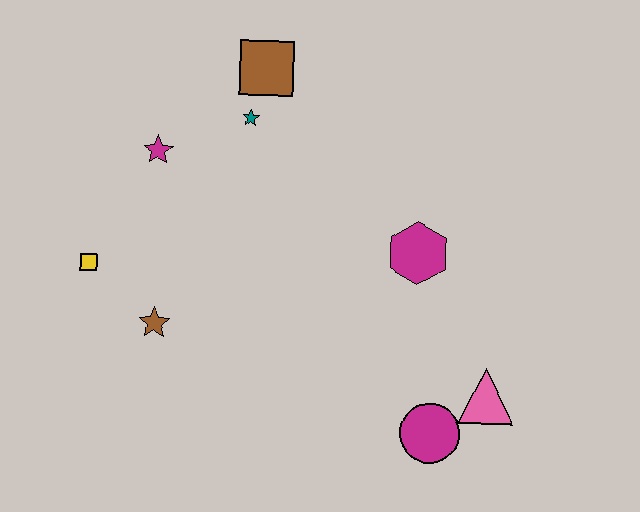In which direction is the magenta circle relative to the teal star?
The magenta circle is below the teal star.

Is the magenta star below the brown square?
Yes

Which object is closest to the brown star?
The yellow square is closest to the brown star.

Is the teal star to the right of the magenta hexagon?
No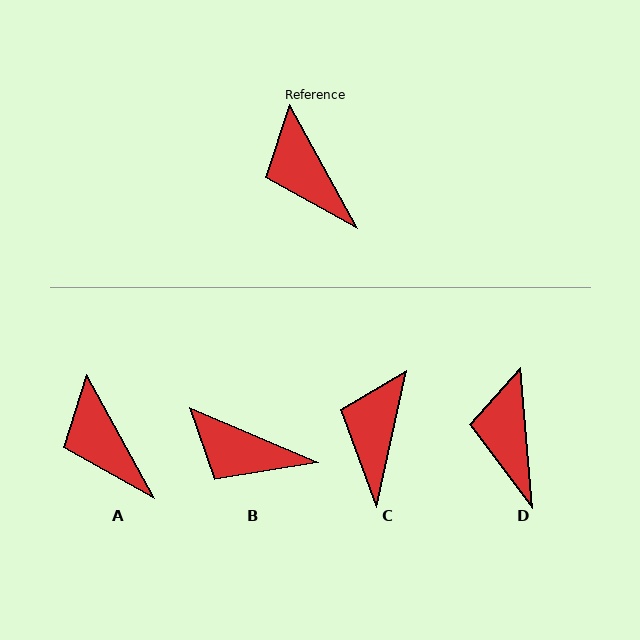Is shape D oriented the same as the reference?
No, it is off by about 24 degrees.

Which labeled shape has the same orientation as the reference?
A.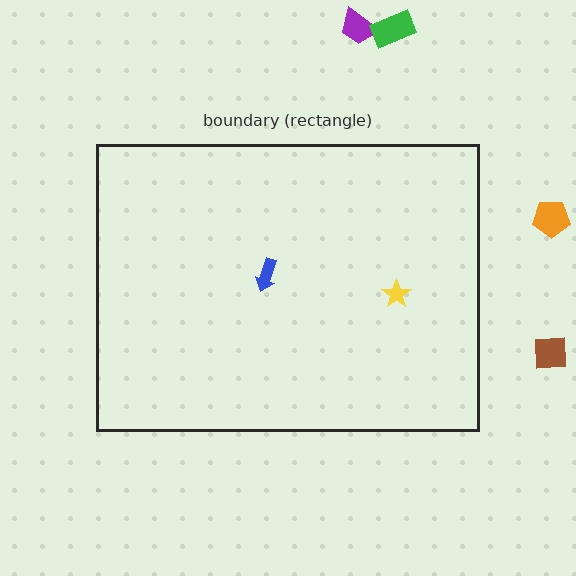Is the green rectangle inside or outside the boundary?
Outside.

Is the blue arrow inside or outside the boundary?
Inside.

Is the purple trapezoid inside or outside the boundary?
Outside.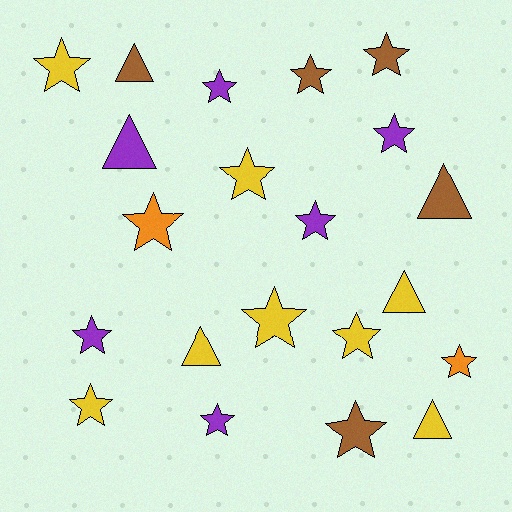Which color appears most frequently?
Yellow, with 8 objects.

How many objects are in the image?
There are 21 objects.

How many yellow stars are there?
There are 5 yellow stars.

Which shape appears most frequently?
Star, with 15 objects.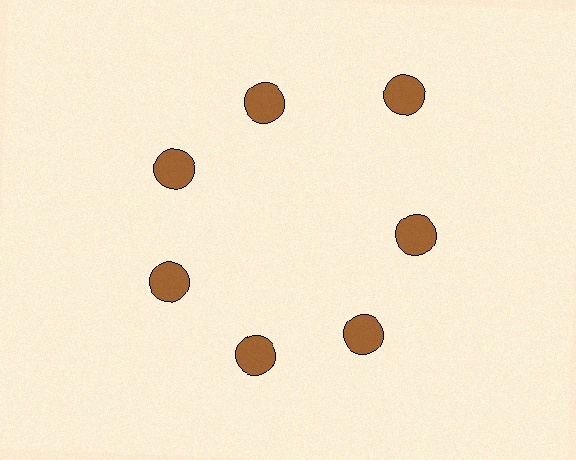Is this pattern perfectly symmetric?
No. The 7 brown circles are arranged in a ring, but one element near the 1 o'clock position is pushed outward from the center, breaking the 7-fold rotational symmetry.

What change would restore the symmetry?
The symmetry would be restored by moving it inward, back onto the ring so that all 7 circles sit at equal angles and equal distance from the center.